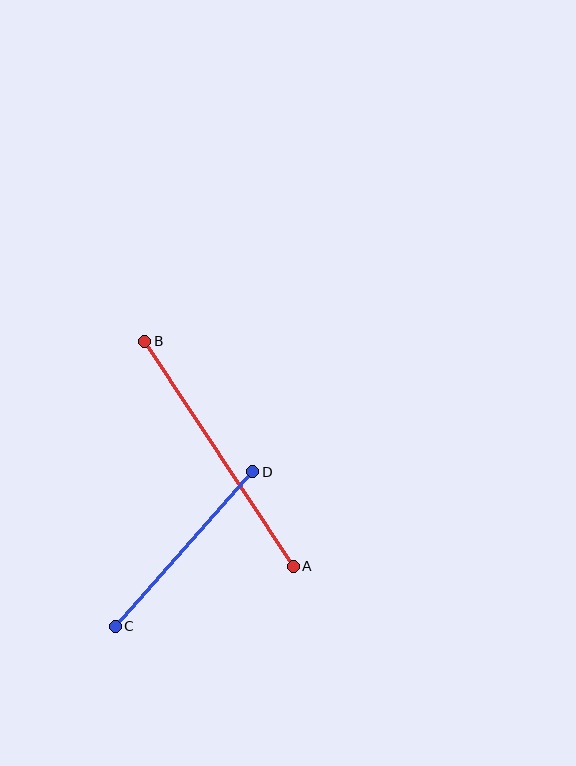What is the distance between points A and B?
The distance is approximately 270 pixels.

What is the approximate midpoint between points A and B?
The midpoint is at approximately (219, 454) pixels.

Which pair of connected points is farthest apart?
Points A and B are farthest apart.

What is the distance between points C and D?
The distance is approximately 207 pixels.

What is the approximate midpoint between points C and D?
The midpoint is at approximately (184, 549) pixels.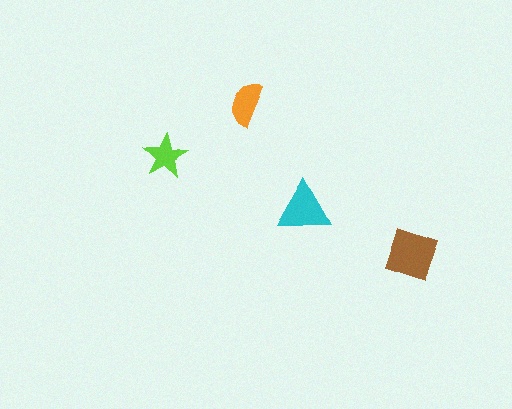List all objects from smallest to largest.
The lime star, the orange semicircle, the cyan triangle, the brown square.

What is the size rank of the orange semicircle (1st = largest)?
3rd.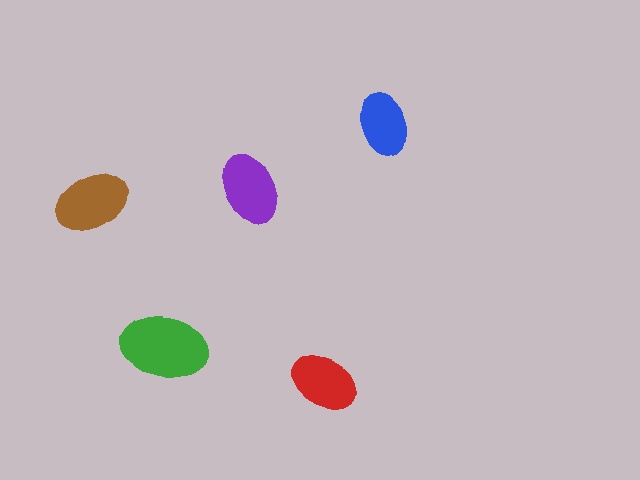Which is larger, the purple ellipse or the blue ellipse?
The purple one.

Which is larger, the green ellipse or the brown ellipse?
The green one.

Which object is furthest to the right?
The blue ellipse is rightmost.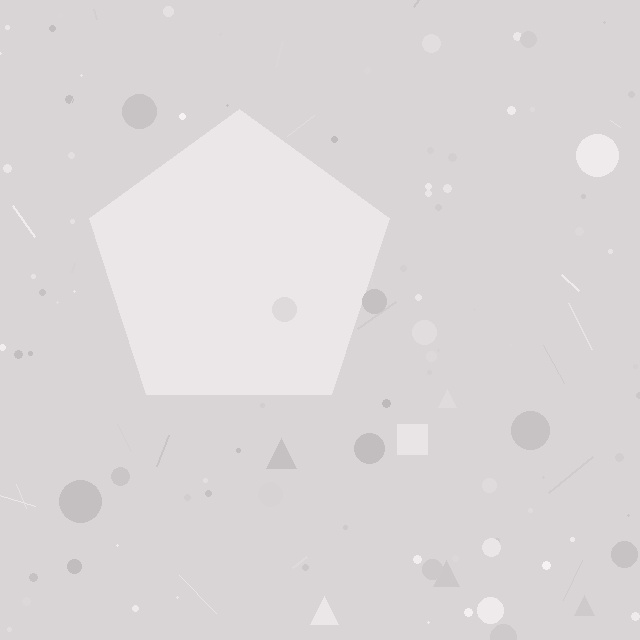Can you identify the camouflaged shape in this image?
The camouflaged shape is a pentagon.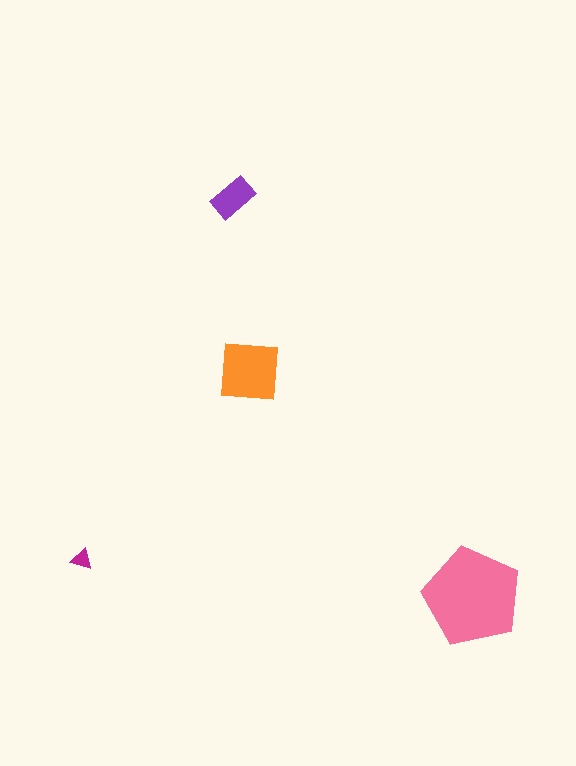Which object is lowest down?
The pink pentagon is bottommost.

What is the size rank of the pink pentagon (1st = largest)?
1st.